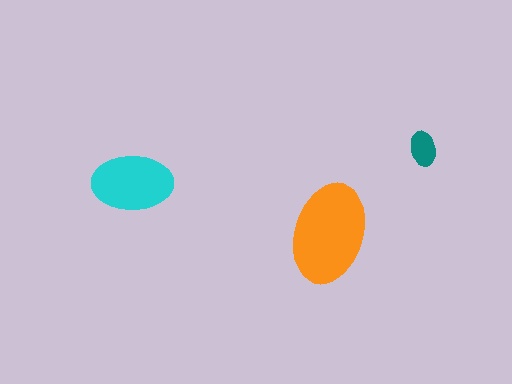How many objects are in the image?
There are 3 objects in the image.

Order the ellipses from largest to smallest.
the orange one, the cyan one, the teal one.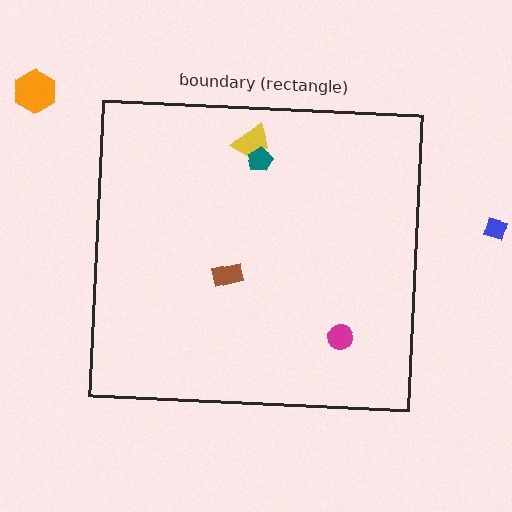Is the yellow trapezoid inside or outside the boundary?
Inside.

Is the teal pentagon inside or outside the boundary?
Inside.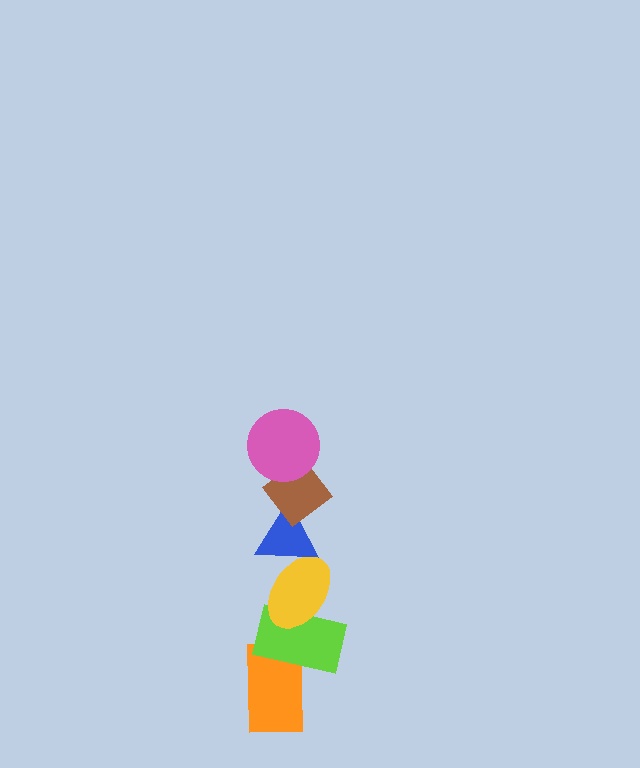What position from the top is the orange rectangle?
The orange rectangle is 6th from the top.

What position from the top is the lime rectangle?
The lime rectangle is 5th from the top.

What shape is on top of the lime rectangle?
The yellow ellipse is on top of the lime rectangle.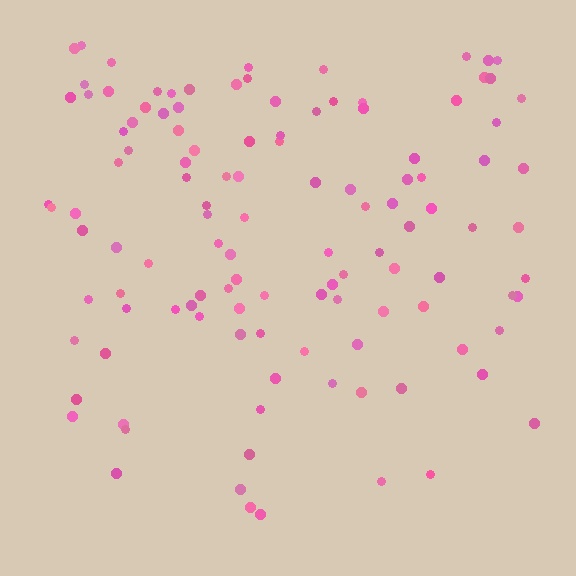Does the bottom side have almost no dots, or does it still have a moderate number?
Still a moderate number, just noticeably fewer than the top.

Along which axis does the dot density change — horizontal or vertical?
Vertical.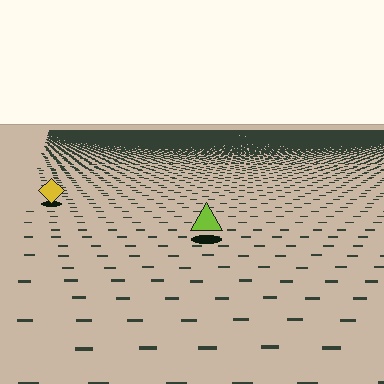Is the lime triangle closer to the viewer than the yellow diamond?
Yes. The lime triangle is closer — you can tell from the texture gradient: the ground texture is coarser near it.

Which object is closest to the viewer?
The lime triangle is closest. The texture marks near it are larger and more spread out.